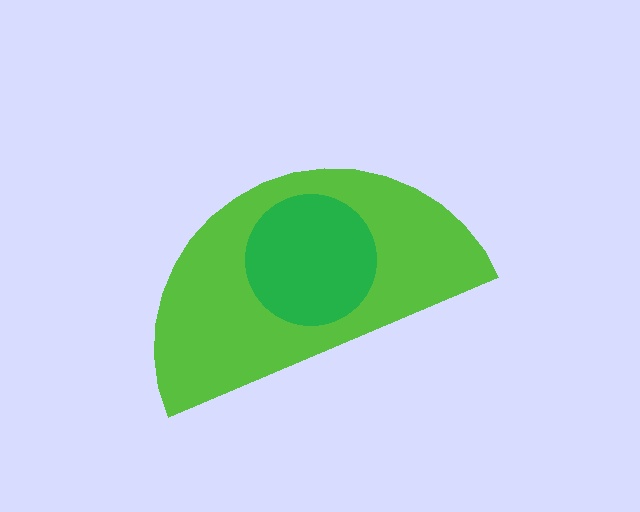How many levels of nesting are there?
2.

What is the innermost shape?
The green circle.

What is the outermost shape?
The lime semicircle.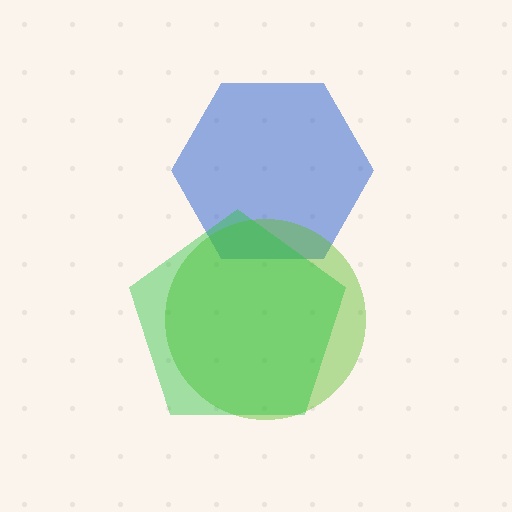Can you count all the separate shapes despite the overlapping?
Yes, there are 3 separate shapes.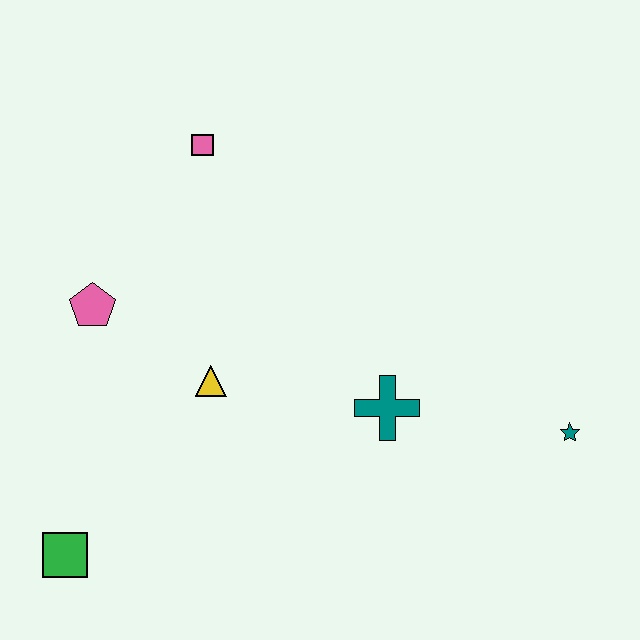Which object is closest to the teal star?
The teal cross is closest to the teal star.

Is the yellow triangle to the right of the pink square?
Yes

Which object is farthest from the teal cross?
The green square is farthest from the teal cross.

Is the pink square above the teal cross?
Yes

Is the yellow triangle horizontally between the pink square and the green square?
No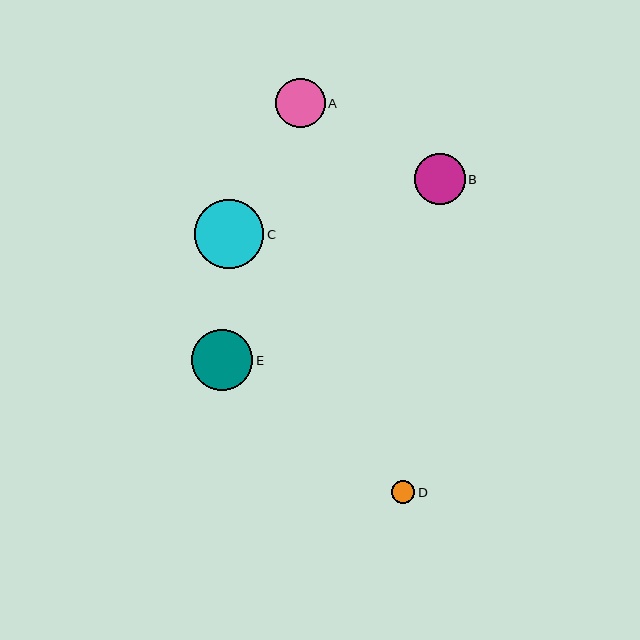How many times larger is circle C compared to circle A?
Circle C is approximately 1.4 times the size of circle A.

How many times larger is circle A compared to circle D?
Circle A is approximately 2.1 times the size of circle D.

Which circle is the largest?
Circle C is the largest with a size of approximately 69 pixels.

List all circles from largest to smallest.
From largest to smallest: C, E, B, A, D.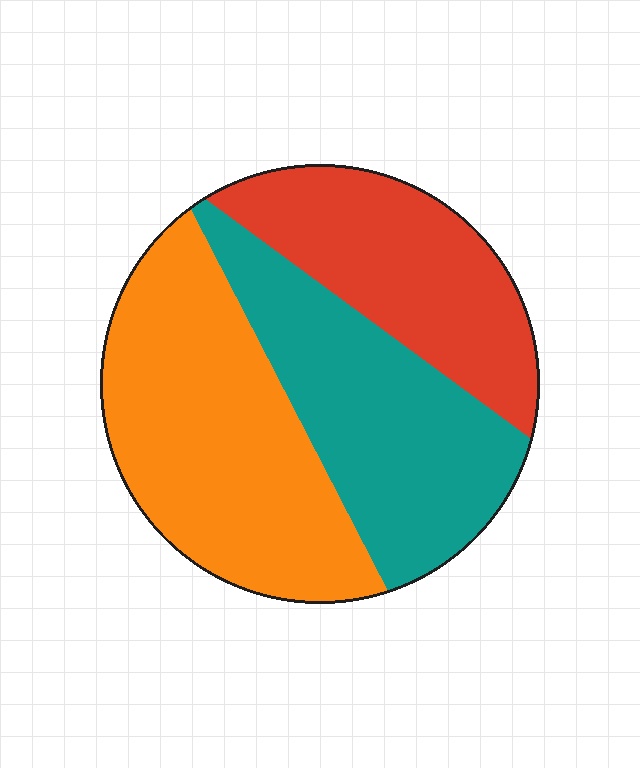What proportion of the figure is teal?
Teal covers roughly 35% of the figure.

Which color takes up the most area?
Orange, at roughly 40%.